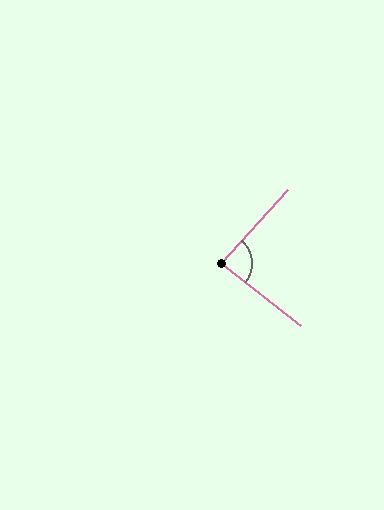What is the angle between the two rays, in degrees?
Approximately 86 degrees.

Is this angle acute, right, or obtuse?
It is approximately a right angle.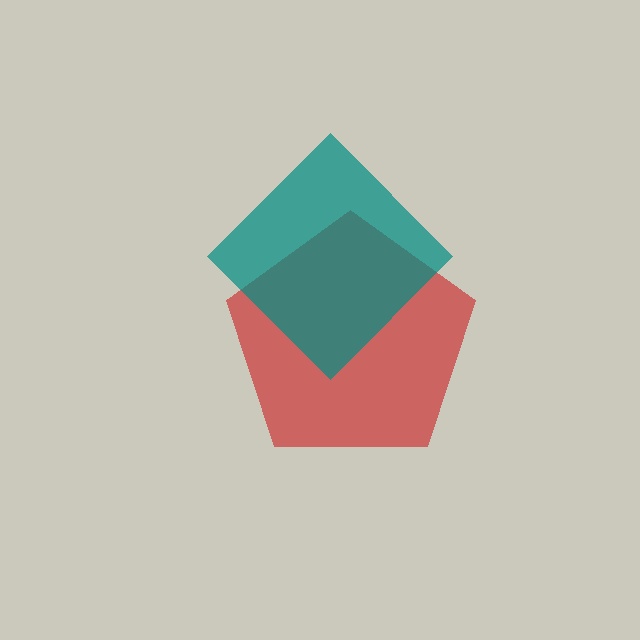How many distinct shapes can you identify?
There are 2 distinct shapes: a red pentagon, a teal diamond.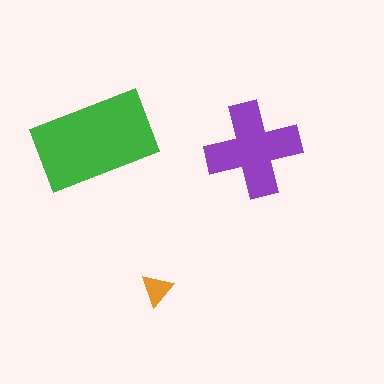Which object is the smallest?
The orange triangle.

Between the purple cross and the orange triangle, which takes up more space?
The purple cross.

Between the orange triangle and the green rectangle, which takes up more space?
The green rectangle.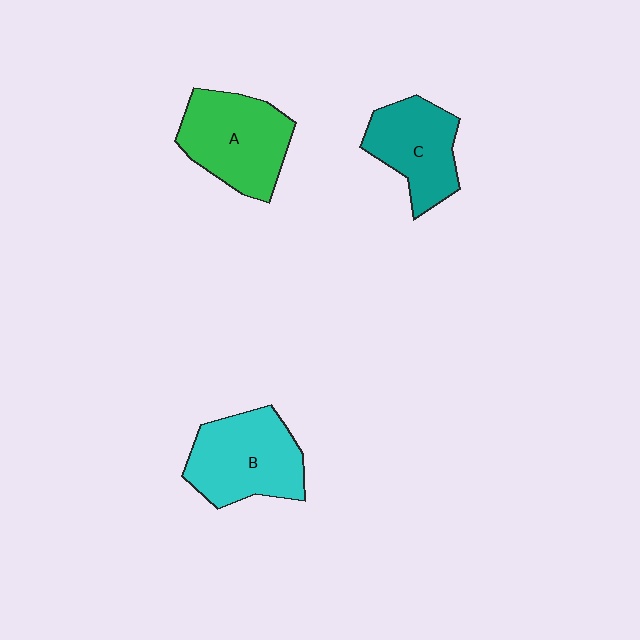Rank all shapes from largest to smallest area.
From largest to smallest: A (green), B (cyan), C (teal).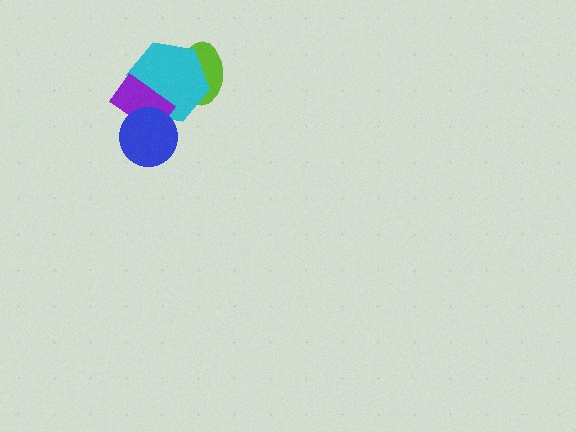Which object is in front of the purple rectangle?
The blue circle is in front of the purple rectangle.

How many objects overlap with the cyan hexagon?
3 objects overlap with the cyan hexagon.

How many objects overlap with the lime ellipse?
1 object overlaps with the lime ellipse.